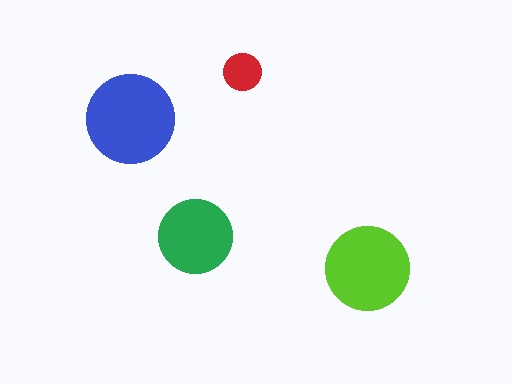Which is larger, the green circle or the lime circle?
The lime one.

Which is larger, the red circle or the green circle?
The green one.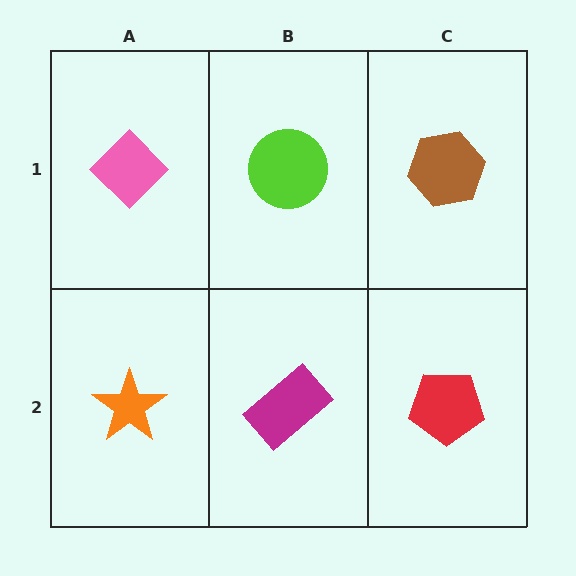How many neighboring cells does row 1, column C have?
2.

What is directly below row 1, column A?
An orange star.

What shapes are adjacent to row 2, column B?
A lime circle (row 1, column B), an orange star (row 2, column A), a red pentagon (row 2, column C).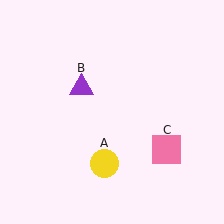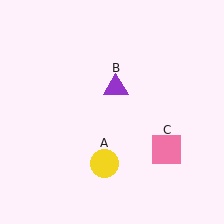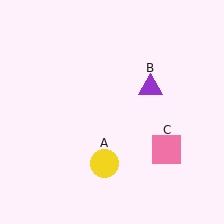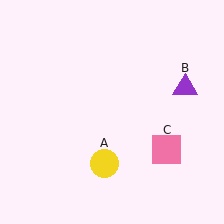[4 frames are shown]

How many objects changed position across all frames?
1 object changed position: purple triangle (object B).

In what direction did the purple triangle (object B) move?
The purple triangle (object B) moved right.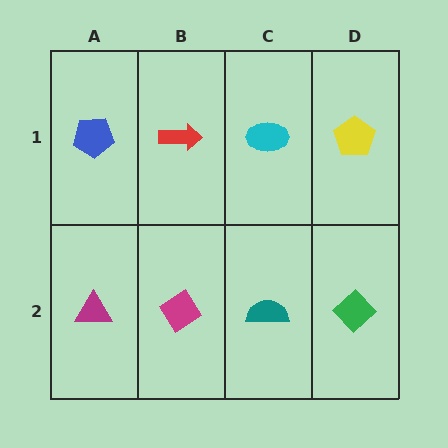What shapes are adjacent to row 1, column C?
A teal semicircle (row 2, column C), a red arrow (row 1, column B), a yellow pentagon (row 1, column D).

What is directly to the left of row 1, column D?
A cyan ellipse.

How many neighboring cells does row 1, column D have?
2.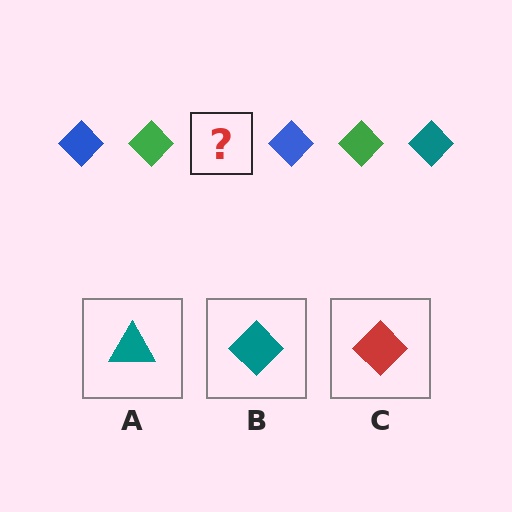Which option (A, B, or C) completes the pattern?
B.